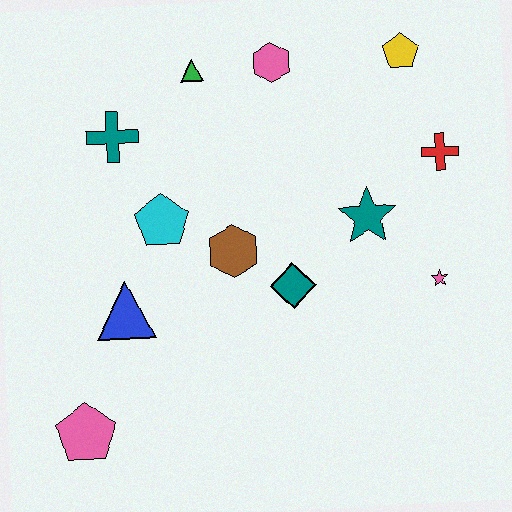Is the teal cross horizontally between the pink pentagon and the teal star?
Yes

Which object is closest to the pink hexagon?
The green triangle is closest to the pink hexagon.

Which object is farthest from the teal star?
The pink pentagon is farthest from the teal star.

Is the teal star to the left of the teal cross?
No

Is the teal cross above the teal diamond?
Yes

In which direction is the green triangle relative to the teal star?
The green triangle is to the left of the teal star.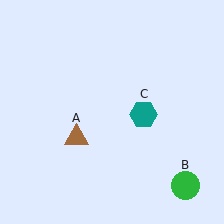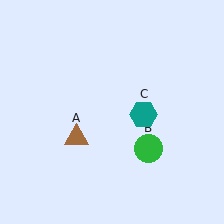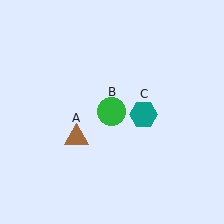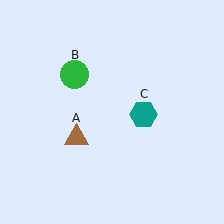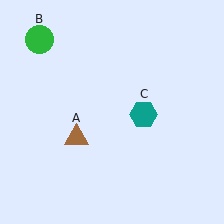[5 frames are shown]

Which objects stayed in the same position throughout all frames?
Brown triangle (object A) and teal hexagon (object C) remained stationary.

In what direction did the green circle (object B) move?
The green circle (object B) moved up and to the left.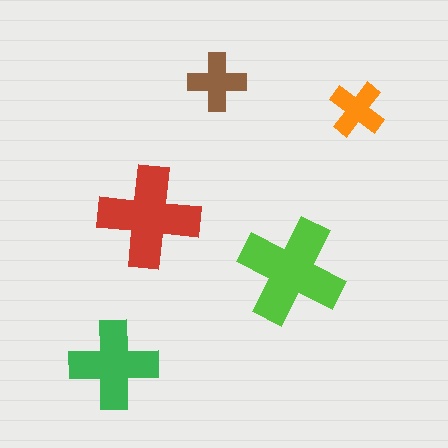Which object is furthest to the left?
The green cross is leftmost.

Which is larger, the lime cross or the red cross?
The lime one.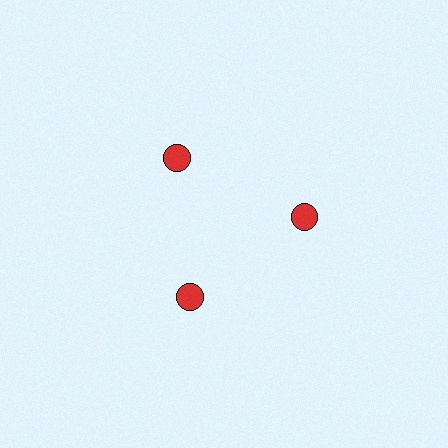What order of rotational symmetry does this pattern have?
This pattern has 3-fold rotational symmetry.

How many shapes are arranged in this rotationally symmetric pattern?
There are 3 shapes, arranged in 3 groups of 1.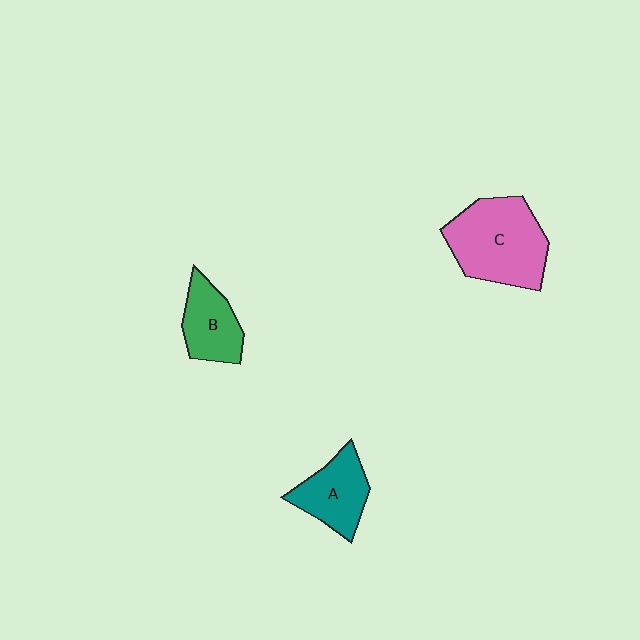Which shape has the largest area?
Shape C (pink).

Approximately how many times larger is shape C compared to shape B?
Approximately 1.8 times.